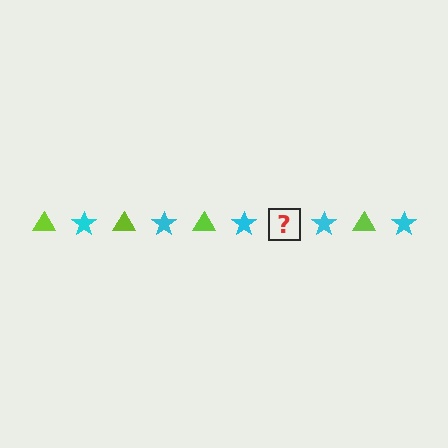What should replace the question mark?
The question mark should be replaced with a lime triangle.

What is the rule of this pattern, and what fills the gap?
The rule is that the pattern alternates between lime triangle and cyan star. The gap should be filled with a lime triangle.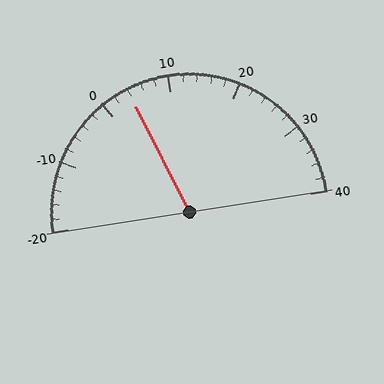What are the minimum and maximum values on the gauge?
The gauge ranges from -20 to 40.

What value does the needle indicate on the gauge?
The needle indicates approximately 4.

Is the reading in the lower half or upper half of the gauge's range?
The reading is in the lower half of the range (-20 to 40).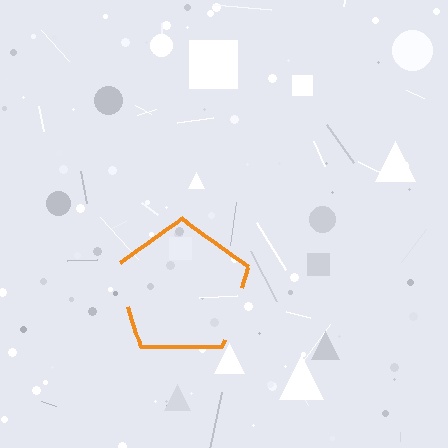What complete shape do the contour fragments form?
The contour fragments form a pentagon.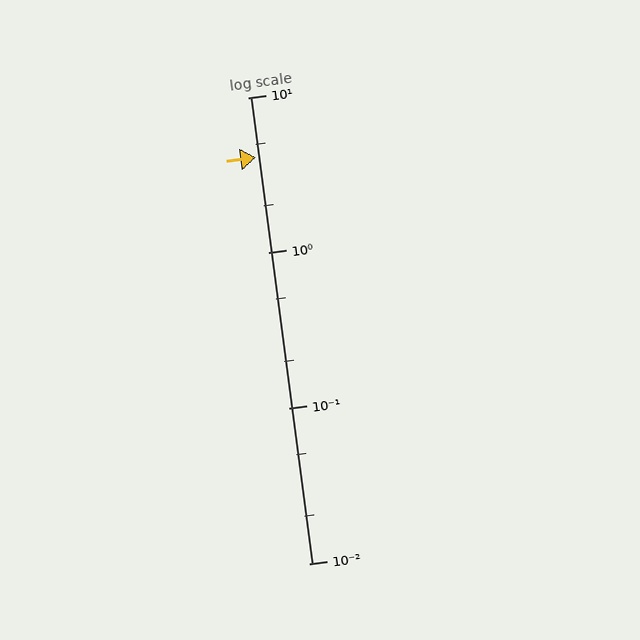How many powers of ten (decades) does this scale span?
The scale spans 3 decades, from 0.01 to 10.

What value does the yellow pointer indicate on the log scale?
The pointer indicates approximately 4.1.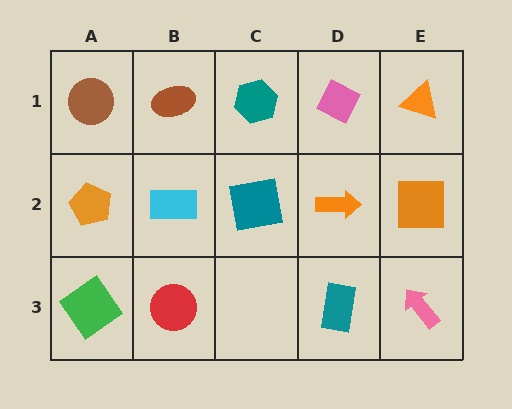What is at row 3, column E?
A pink arrow.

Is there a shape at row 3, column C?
No, that cell is empty.